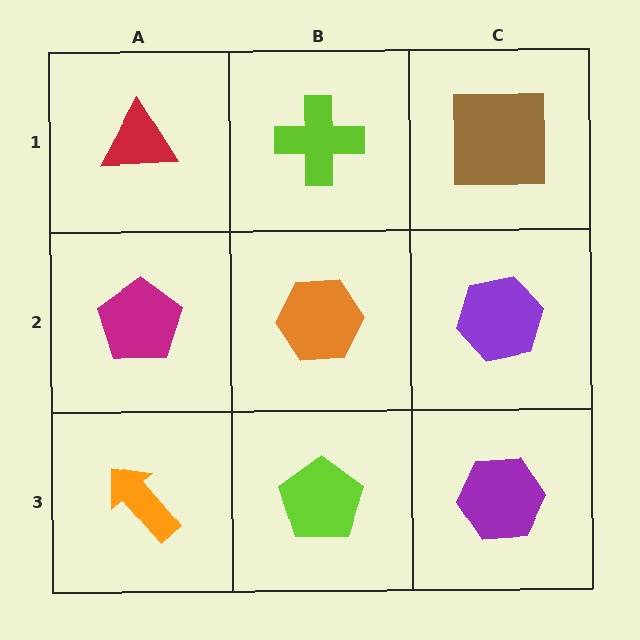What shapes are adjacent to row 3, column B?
An orange hexagon (row 2, column B), an orange arrow (row 3, column A), a purple hexagon (row 3, column C).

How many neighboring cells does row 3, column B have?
3.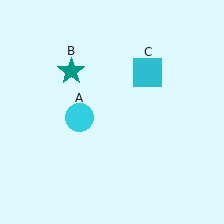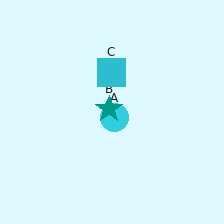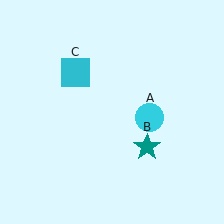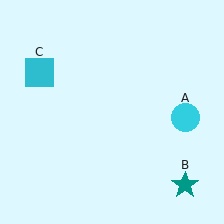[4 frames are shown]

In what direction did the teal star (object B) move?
The teal star (object B) moved down and to the right.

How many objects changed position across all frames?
3 objects changed position: cyan circle (object A), teal star (object B), cyan square (object C).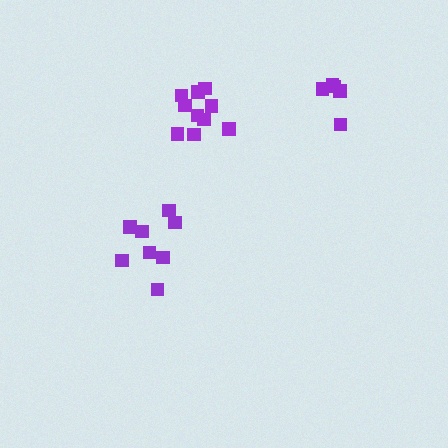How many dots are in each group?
Group 1: 5 dots, Group 2: 8 dots, Group 3: 10 dots (23 total).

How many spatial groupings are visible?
There are 3 spatial groupings.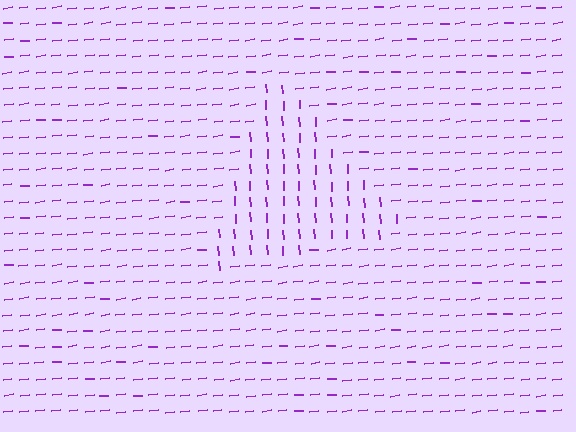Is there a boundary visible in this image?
Yes, there is a texture boundary formed by a change in line orientation.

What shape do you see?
I see a triangle.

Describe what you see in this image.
The image is filled with small purple line segments. A triangle region in the image has lines oriented differently from the surrounding lines, creating a visible texture boundary.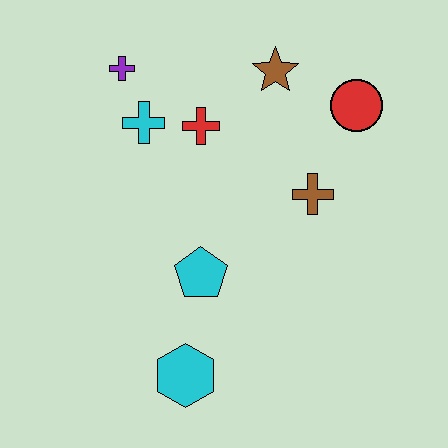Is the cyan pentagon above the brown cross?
No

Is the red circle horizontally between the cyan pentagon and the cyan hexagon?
No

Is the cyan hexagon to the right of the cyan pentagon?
No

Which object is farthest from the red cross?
The cyan hexagon is farthest from the red cross.